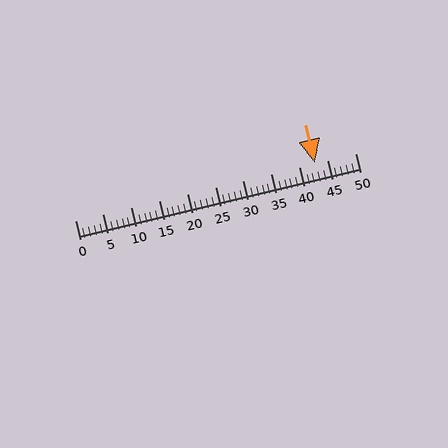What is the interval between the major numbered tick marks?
The major tick marks are spaced 5 units apart.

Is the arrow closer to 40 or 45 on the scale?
The arrow is closer to 45.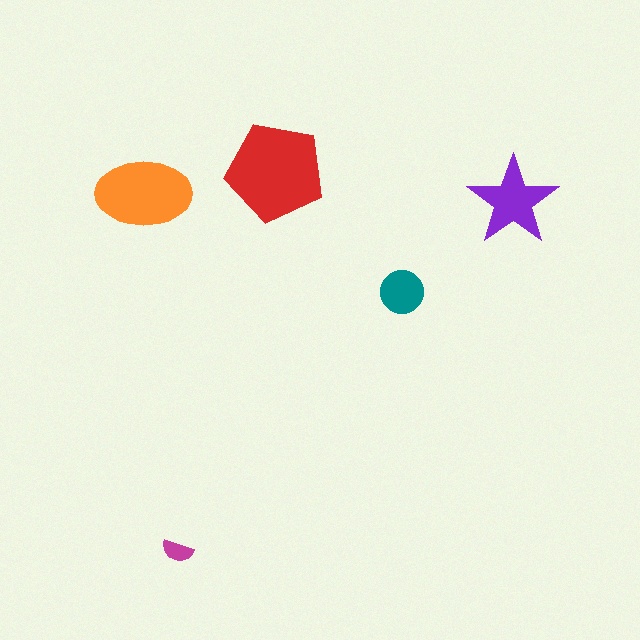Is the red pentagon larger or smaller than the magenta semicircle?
Larger.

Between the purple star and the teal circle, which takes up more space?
The purple star.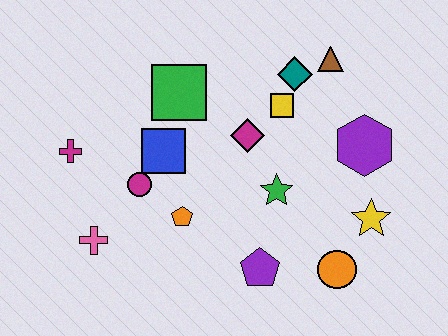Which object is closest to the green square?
The blue square is closest to the green square.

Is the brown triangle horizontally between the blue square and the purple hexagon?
Yes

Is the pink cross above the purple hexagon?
No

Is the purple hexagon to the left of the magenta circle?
No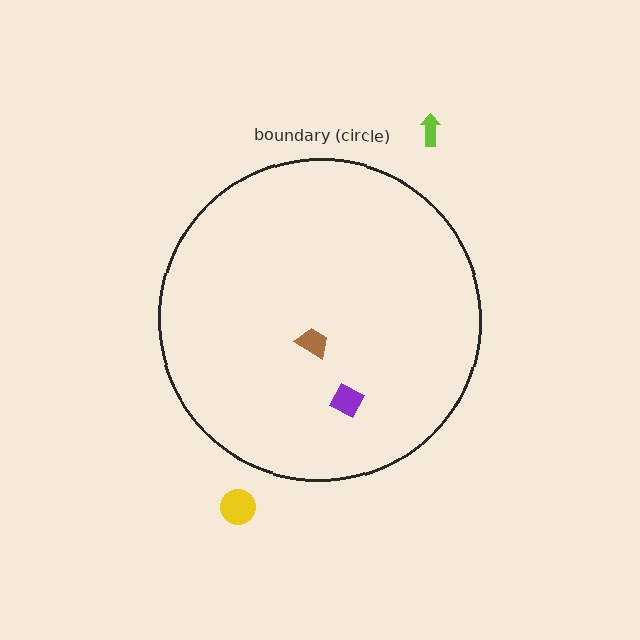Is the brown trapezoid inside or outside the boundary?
Inside.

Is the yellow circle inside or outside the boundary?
Outside.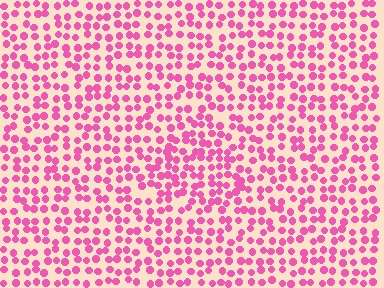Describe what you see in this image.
The image contains small pink elements arranged at two different densities. A triangle-shaped region is visible where the elements are more densely packed than the surrounding area.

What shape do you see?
I see a triangle.